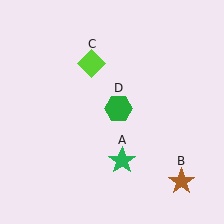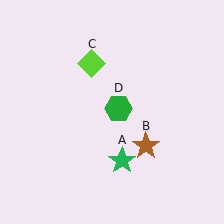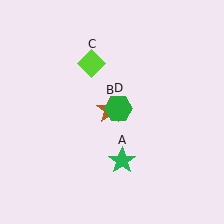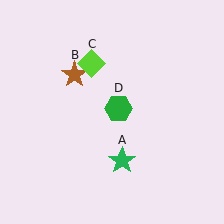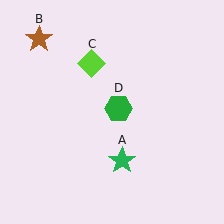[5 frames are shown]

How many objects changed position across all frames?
1 object changed position: brown star (object B).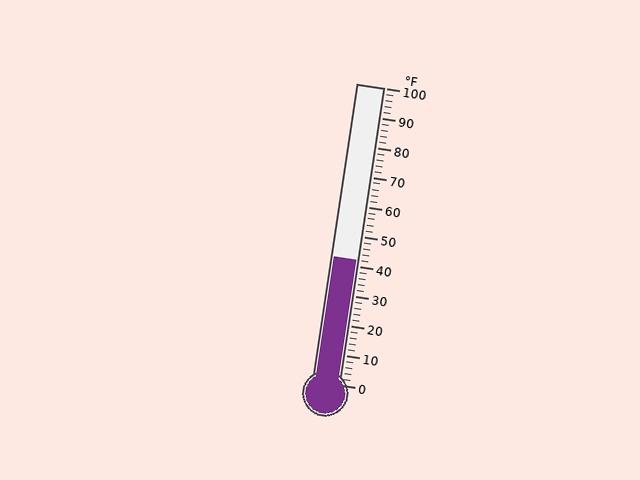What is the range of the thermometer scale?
The thermometer scale ranges from 0°F to 100°F.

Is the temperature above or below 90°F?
The temperature is below 90°F.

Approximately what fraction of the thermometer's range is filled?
The thermometer is filled to approximately 40% of its range.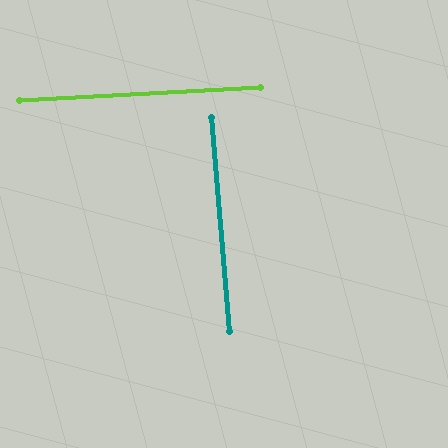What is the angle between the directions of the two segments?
Approximately 88 degrees.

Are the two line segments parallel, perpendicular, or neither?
Perpendicular — they meet at approximately 88°.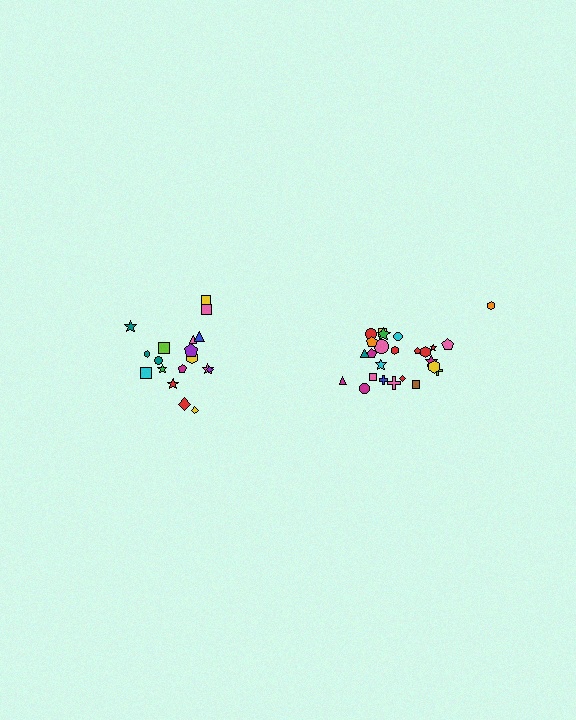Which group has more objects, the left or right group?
The right group.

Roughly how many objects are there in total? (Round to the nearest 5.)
Roughly 45 objects in total.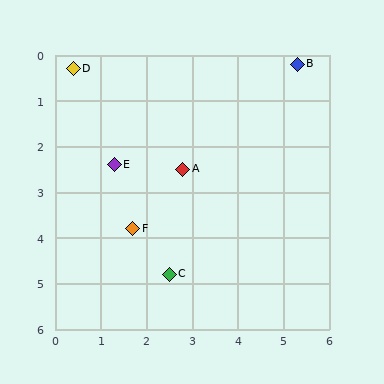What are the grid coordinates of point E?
Point E is at approximately (1.3, 2.4).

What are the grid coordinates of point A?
Point A is at approximately (2.8, 2.5).